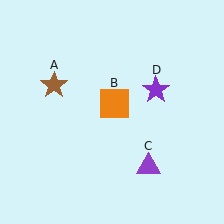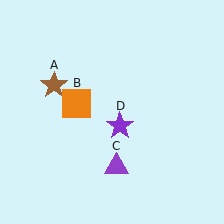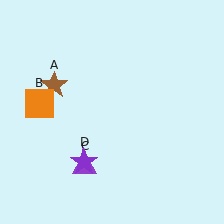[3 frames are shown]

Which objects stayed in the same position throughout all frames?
Brown star (object A) remained stationary.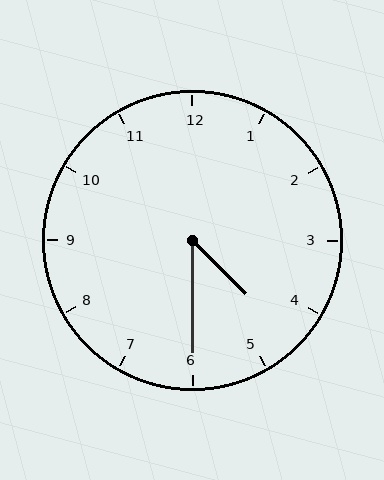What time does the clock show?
4:30.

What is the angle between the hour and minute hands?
Approximately 45 degrees.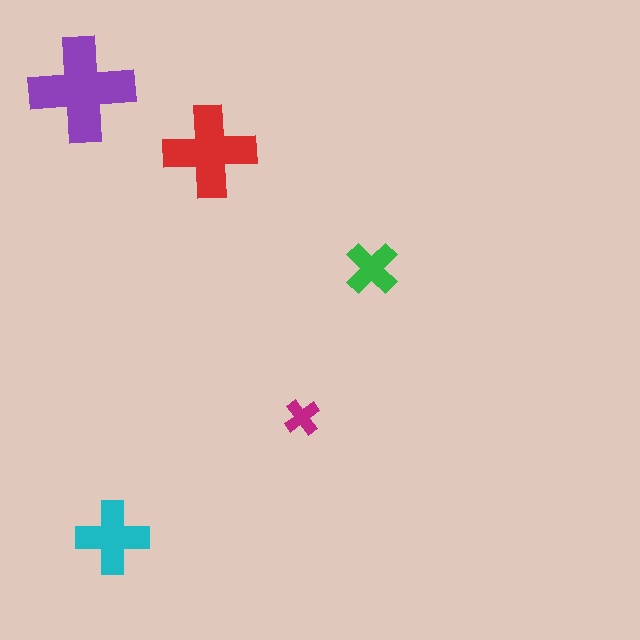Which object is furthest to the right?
The green cross is rightmost.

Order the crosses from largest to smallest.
the purple one, the red one, the cyan one, the green one, the magenta one.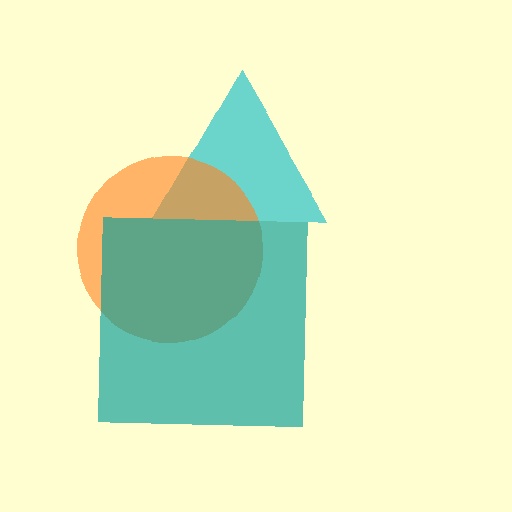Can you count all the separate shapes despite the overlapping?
Yes, there are 3 separate shapes.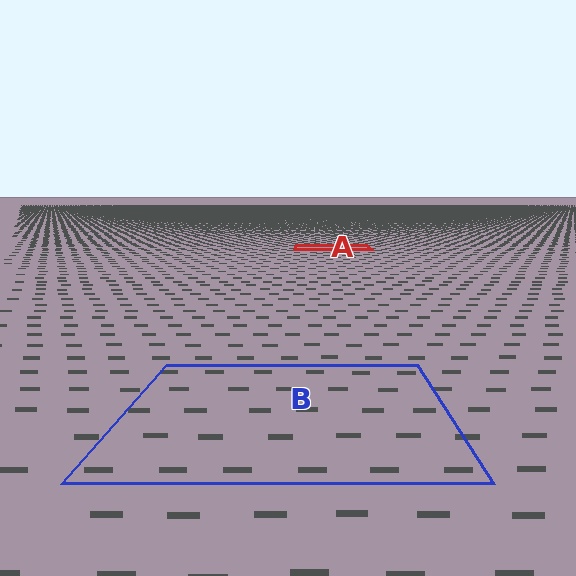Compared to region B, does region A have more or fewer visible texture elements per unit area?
Region A has more texture elements per unit area — they are packed more densely because it is farther away.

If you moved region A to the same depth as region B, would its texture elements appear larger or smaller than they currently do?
They would appear larger. At a closer depth, the same texture elements are projected at a bigger on-screen size.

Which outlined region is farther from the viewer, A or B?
Region A is farther from the viewer — the texture elements inside it appear smaller and more densely packed.